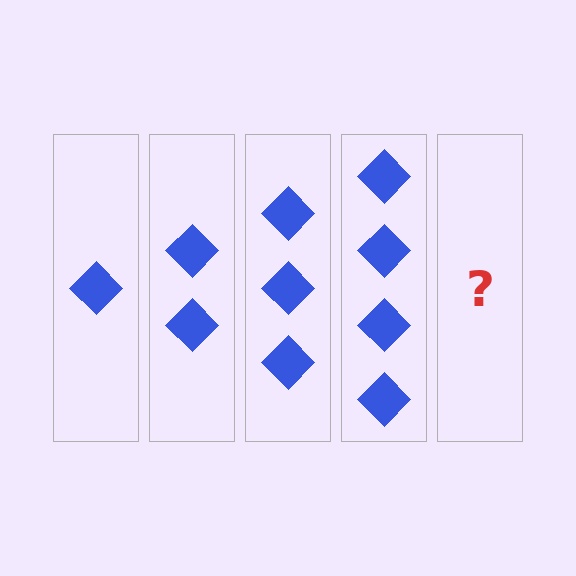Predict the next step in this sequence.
The next step is 5 diamonds.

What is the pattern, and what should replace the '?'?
The pattern is that each step adds one more diamond. The '?' should be 5 diamonds.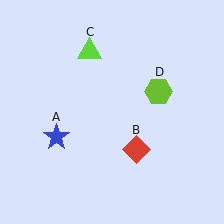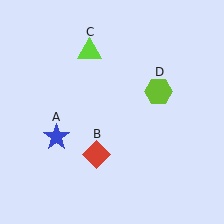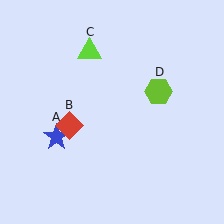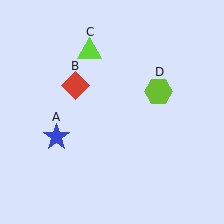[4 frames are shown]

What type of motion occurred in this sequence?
The red diamond (object B) rotated clockwise around the center of the scene.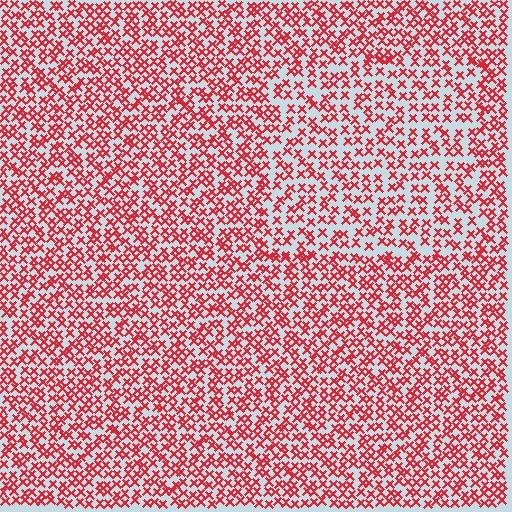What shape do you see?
I see a rectangle.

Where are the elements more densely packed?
The elements are more densely packed outside the rectangle boundary.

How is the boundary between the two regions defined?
The boundary is defined by a change in element density (approximately 1.5x ratio). All elements are the same color, size, and shape.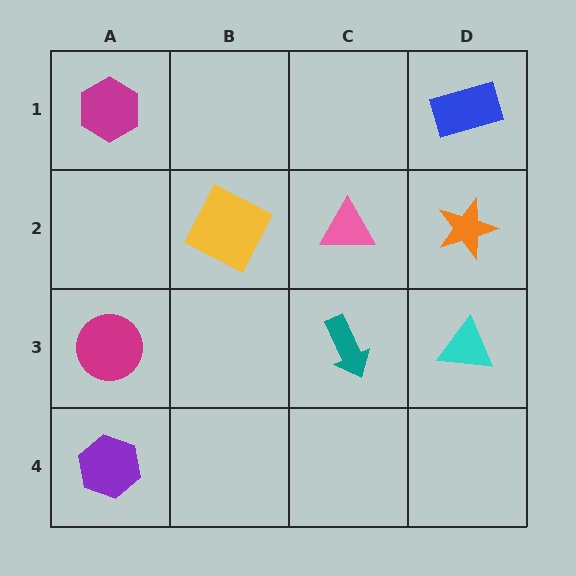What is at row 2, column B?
A yellow square.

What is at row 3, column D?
A cyan triangle.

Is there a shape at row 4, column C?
No, that cell is empty.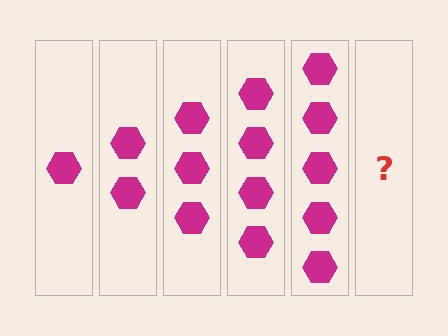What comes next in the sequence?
The next element should be 6 hexagons.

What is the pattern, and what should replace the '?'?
The pattern is that each step adds one more hexagon. The '?' should be 6 hexagons.